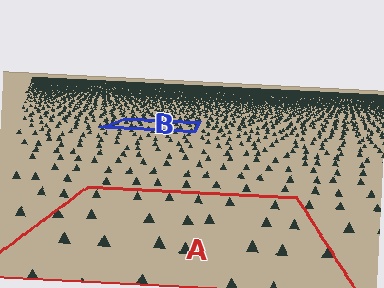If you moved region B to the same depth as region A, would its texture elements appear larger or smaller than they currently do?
They would appear larger. At a closer depth, the same texture elements are projected at a bigger on-screen size.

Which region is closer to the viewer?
Region A is closer. The texture elements there are larger and more spread out.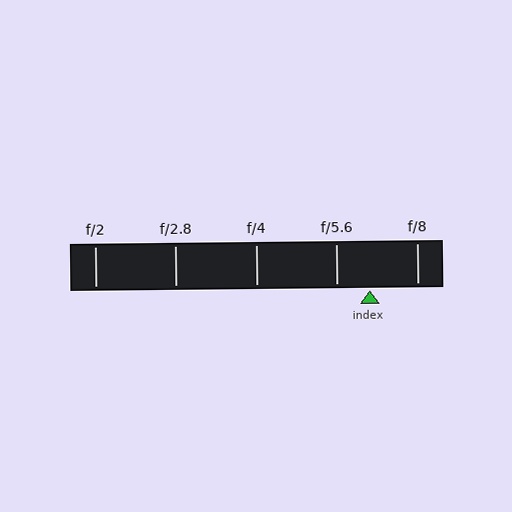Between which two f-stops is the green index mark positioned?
The index mark is between f/5.6 and f/8.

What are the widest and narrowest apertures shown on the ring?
The widest aperture shown is f/2 and the narrowest is f/8.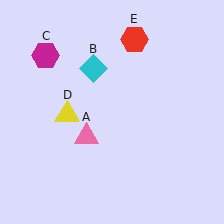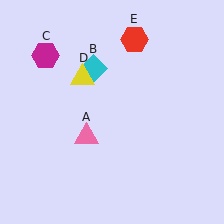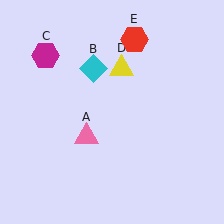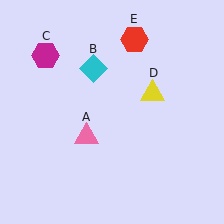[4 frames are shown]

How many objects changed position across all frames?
1 object changed position: yellow triangle (object D).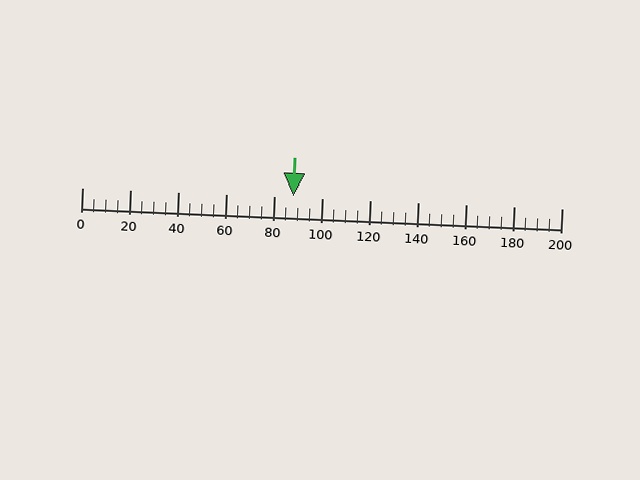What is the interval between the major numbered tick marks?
The major tick marks are spaced 20 units apart.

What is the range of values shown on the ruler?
The ruler shows values from 0 to 200.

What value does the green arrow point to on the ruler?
The green arrow points to approximately 88.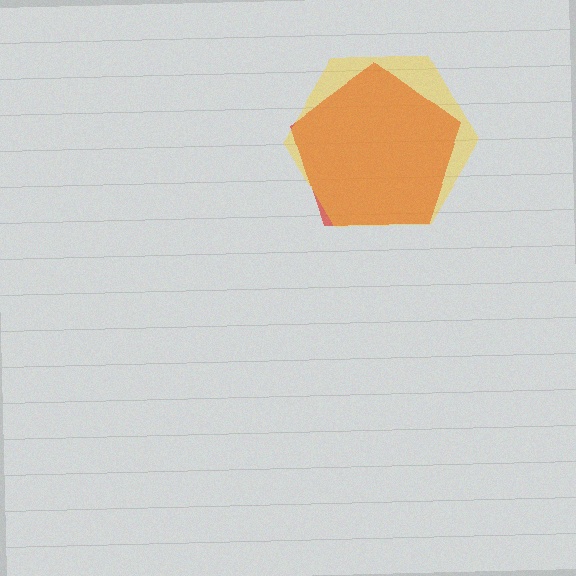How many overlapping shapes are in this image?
There are 2 overlapping shapes in the image.